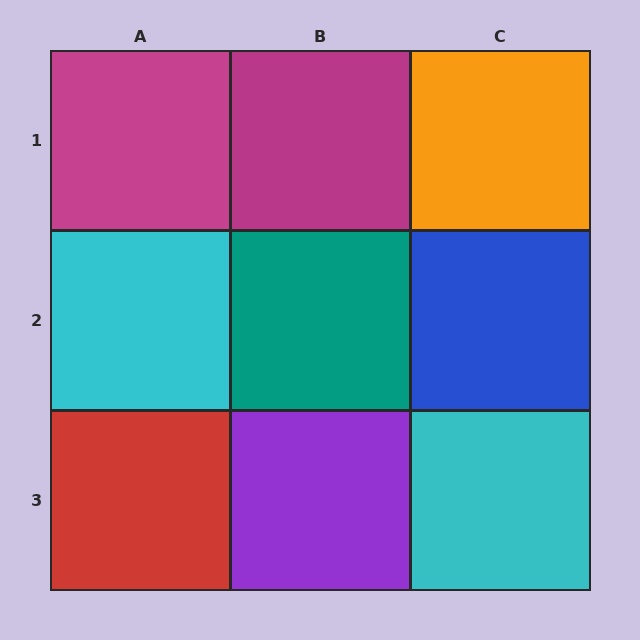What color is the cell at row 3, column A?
Red.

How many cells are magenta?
2 cells are magenta.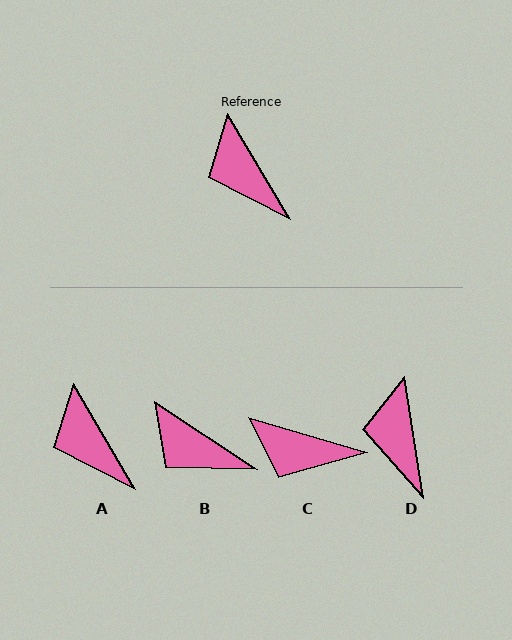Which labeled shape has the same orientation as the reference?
A.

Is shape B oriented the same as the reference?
No, it is off by about 26 degrees.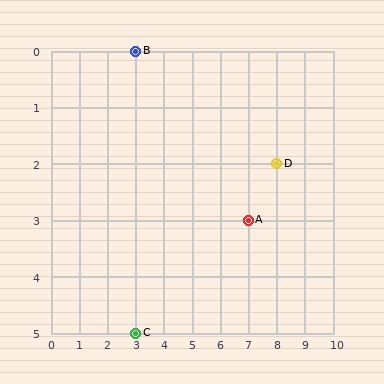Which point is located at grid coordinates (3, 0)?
Point B is at (3, 0).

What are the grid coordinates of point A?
Point A is at grid coordinates (7, 3).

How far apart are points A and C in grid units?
Points A and C are 4 columns and 2 rows apart (about 4.5 grid units diagonally).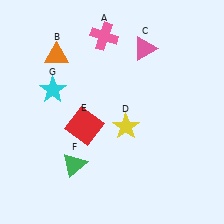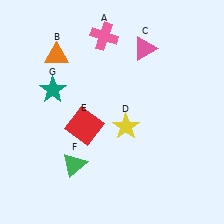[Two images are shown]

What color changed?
The star (G) changed from cyan in Image 1 to teal in Image 2.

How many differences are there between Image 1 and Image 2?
There is 1 difference between the two images.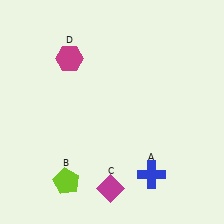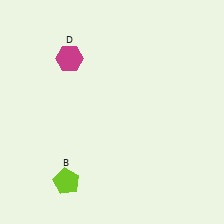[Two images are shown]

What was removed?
The magenta diamond (C), the blue cross (A) were removed in Image 2.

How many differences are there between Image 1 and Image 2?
There are 2 differences between the two images.